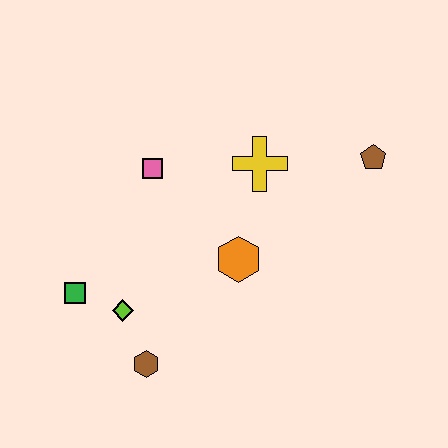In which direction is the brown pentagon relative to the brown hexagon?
The brown pentagon is to the right of the brown hexagon.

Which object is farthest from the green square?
The brown pentagon is farthest from the green square.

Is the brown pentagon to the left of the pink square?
No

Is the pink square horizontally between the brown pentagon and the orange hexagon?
No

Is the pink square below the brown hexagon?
No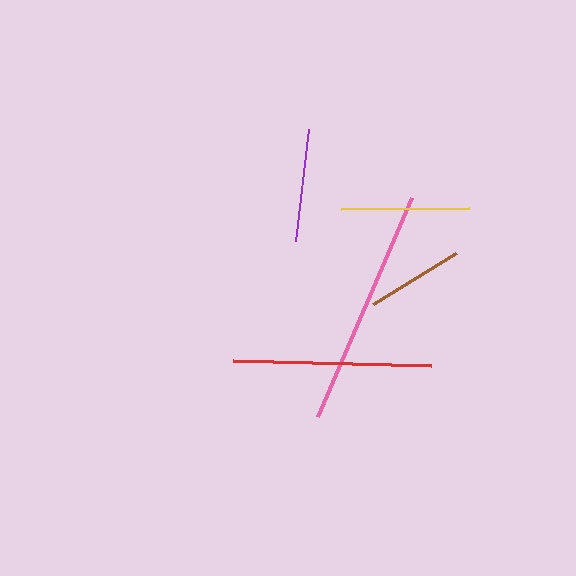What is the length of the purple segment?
The purple segment is approximately 113 pixels long.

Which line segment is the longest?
The pink line is the longest at approximately 238 pixels.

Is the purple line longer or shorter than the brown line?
The purple line is longer than the brown line.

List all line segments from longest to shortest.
From longest to shortest: pink, red, yellow, purple, brown.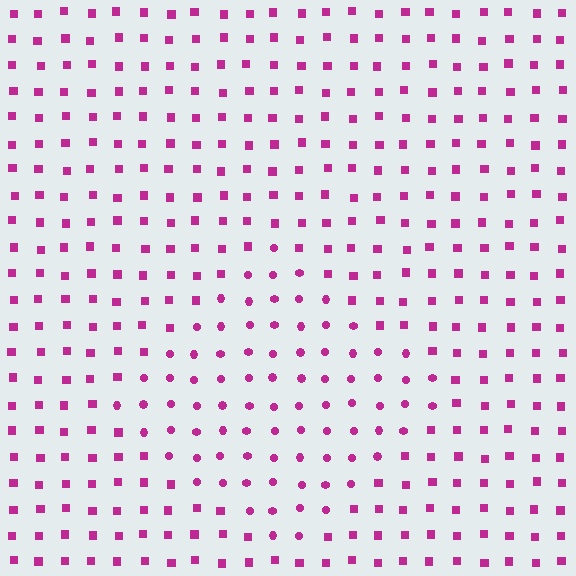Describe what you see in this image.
The image is filled with small magenta elements arranged in a uniform grid. A diamond-shaped region contains circles, while the surrounding area contains squares. The boundary is defined purely by the change in element shape.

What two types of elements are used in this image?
The image uses circles inside the diamond region and squares outside it.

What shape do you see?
I see a diamond.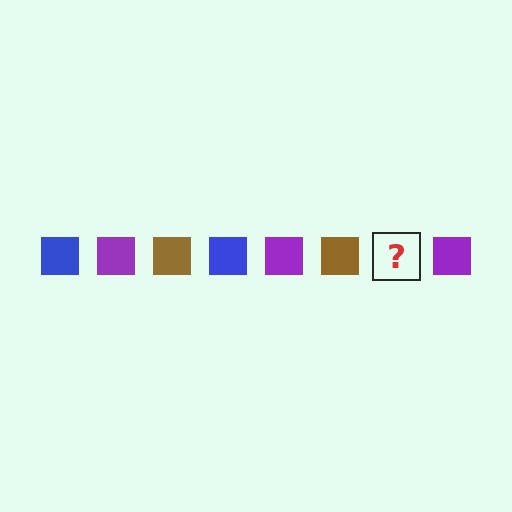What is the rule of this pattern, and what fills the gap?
The rule is that the pattern cycles through blue, purple, brown squares. The gap should be filled with a blue square.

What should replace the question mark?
The question mark should be replaced with a blue square.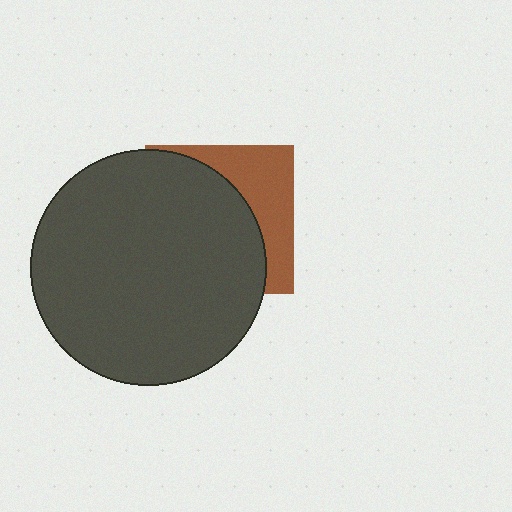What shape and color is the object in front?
The object in front is a dark gray circle.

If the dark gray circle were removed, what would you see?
You would see the complete brown square.